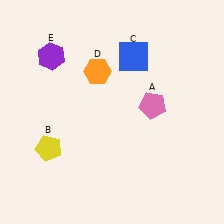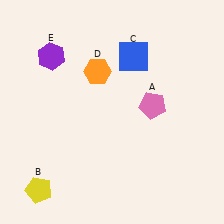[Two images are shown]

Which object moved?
The yellow pentagon (B) moved down.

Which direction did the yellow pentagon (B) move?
The yellow pentagon (B) moved down.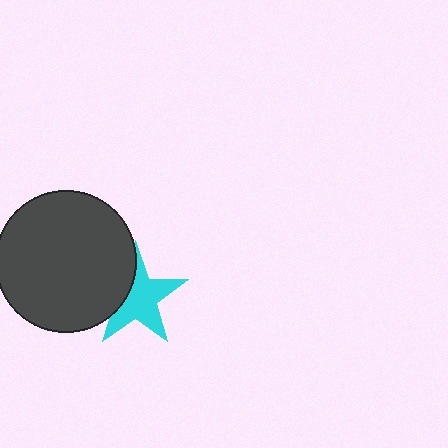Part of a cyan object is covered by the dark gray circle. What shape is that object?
It is a star.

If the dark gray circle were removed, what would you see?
You would see the complete cyan star.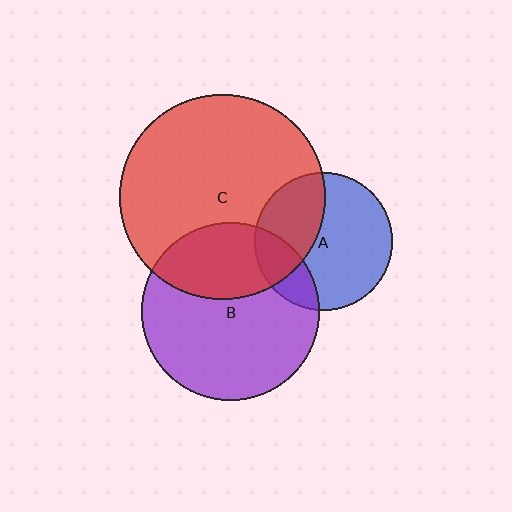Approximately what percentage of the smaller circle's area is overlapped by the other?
Approximately 20%.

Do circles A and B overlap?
Yes.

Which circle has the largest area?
Circle C (red).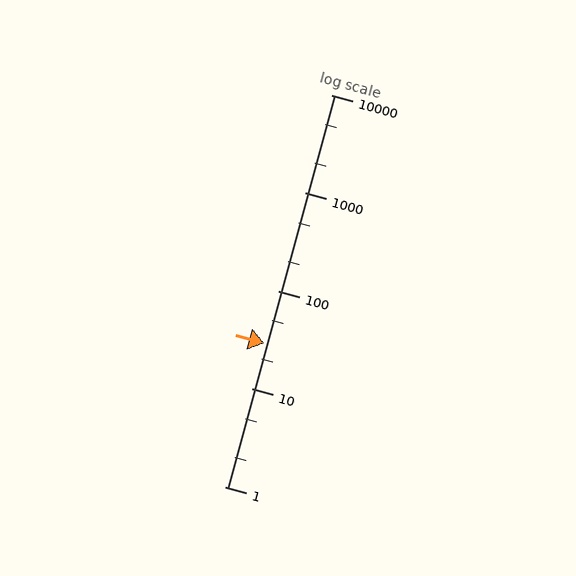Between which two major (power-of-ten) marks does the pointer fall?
The pointer is between 10 and 100.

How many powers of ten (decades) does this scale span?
The scale spans 4 decades, from 1 to 10000.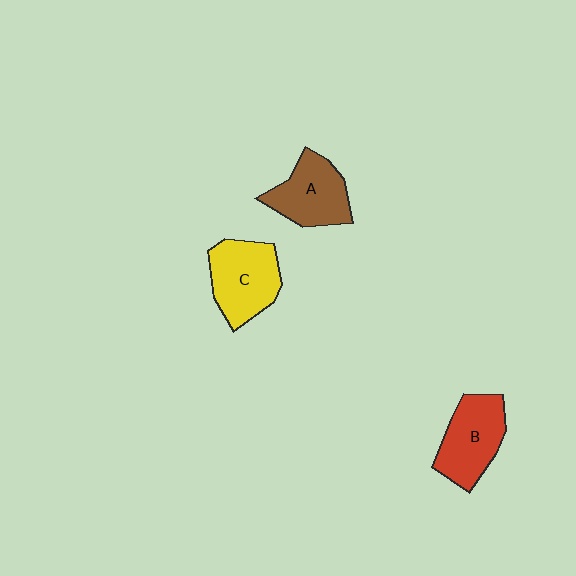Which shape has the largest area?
Shape C (yellow).